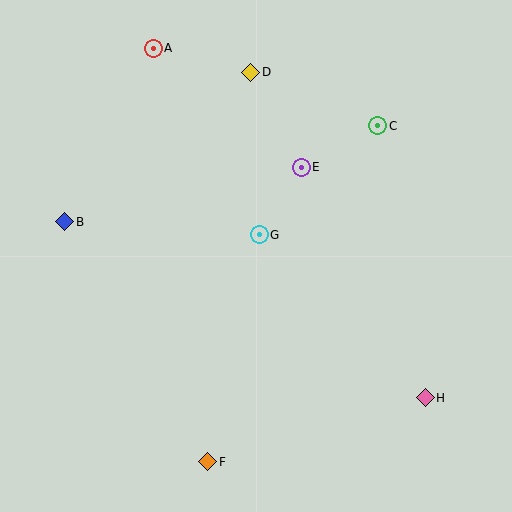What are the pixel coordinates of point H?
Point H is at (425, 398).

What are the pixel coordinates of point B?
Point B is at (65, 222).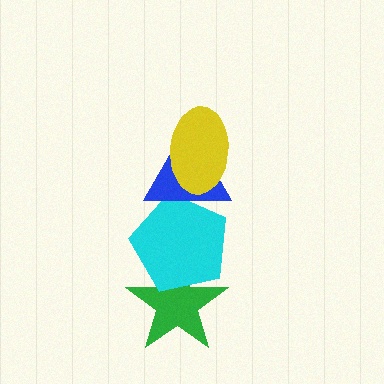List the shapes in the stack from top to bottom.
From top to bottom: the yellow ellipse, the blue triangle, the cyan pentagon, the green star.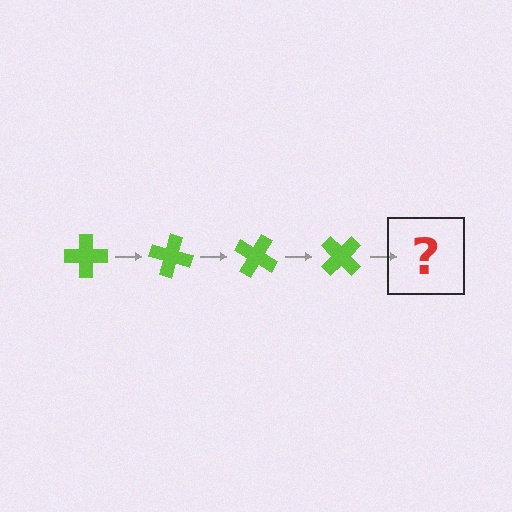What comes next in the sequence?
The next element should be a lime cross rotated 60 degrees.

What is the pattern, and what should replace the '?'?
The pattern is that the cross rotates 15 degrees each step. The '?' should be a lime cross rotated 60 degrees.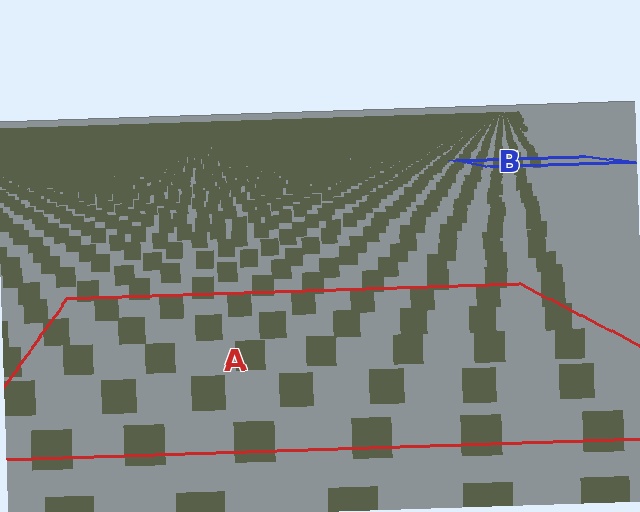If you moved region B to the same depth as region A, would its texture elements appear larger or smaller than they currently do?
They would appear larger. At a closer depth, the same texture elements are projected at a bigger on-screen size.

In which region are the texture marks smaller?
The texture marks are smaller in region B, because it is farther away.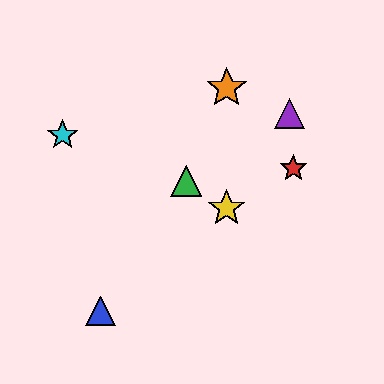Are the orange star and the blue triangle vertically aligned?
No, the orange star is at x≈227 and the blue triangle is at x≈100.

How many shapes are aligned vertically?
2 shapes (the yellow star, the orange star) are aligned vertically.